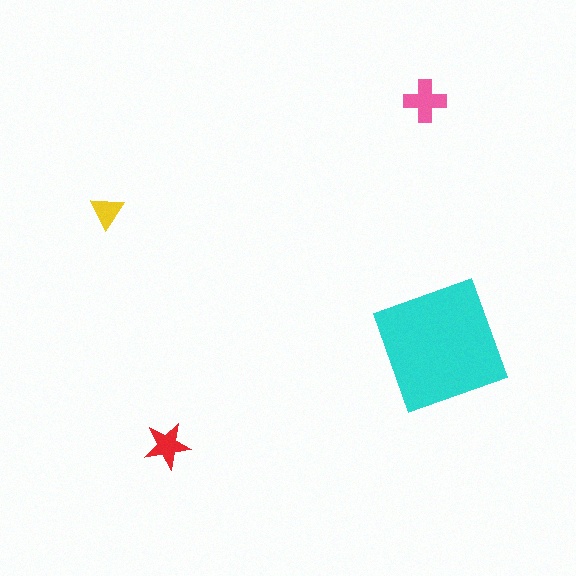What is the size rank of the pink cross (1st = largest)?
2nd.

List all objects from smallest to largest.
The yellow triangle, the red star, the pink cross, the cyan square.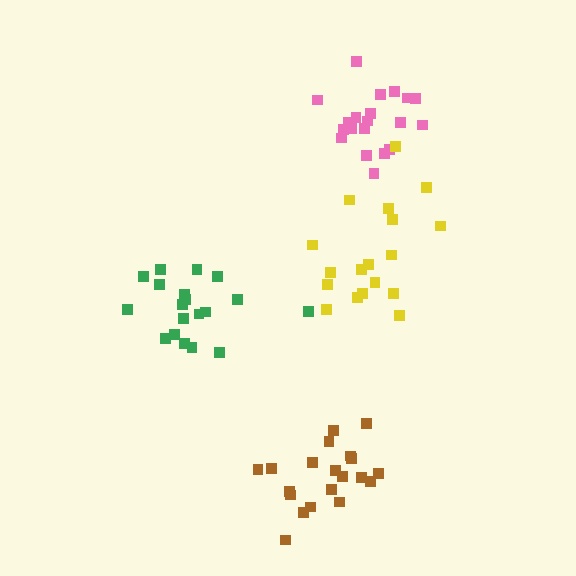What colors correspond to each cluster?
The clusters are colored: green, brown, pink, yellow.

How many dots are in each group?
Group 1: 19 dots, Group 2: 20 dots, Group 3: 20 dots, Group 4: 18 dots (77 total).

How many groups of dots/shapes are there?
There are 4 groups.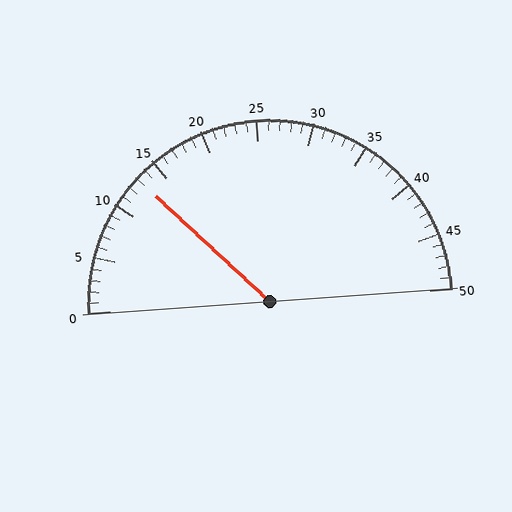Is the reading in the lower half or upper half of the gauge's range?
The reading is in the lower half of the range (0 to 50).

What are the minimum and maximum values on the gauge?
The gauge ranges from 0 to 50.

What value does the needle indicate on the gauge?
The needle indicates approximately 13.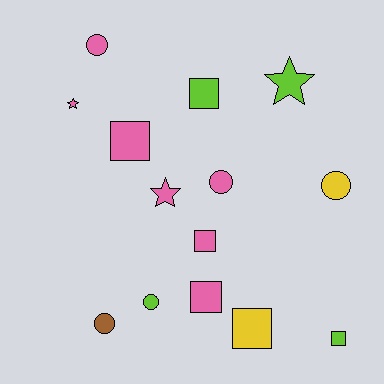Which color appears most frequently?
Pink, with 7 objects.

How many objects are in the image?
There are 14 objects.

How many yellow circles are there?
There is 1 yellow circle.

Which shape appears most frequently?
Square, with 6 objects.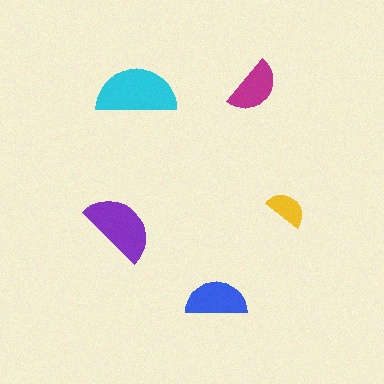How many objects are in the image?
There are 5 objects in the image.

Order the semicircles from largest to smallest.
the cyan one, the purple one, the blue one, the magenta one, the yellow one.